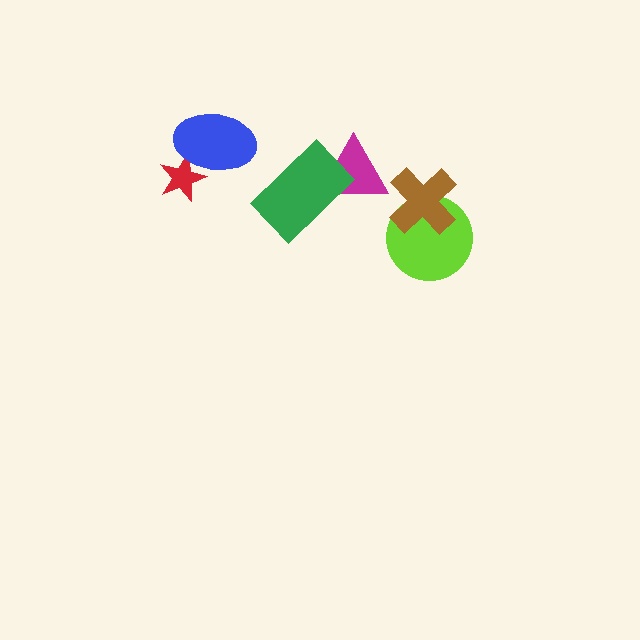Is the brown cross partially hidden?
No, no other shape covers it.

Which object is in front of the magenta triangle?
The green rectangle is in front of the magenta triangle.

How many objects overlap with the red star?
1 object overlaps with the red star.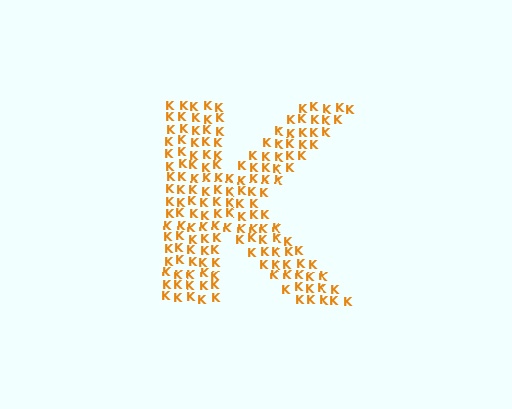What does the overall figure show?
The overall figure shows the letter K.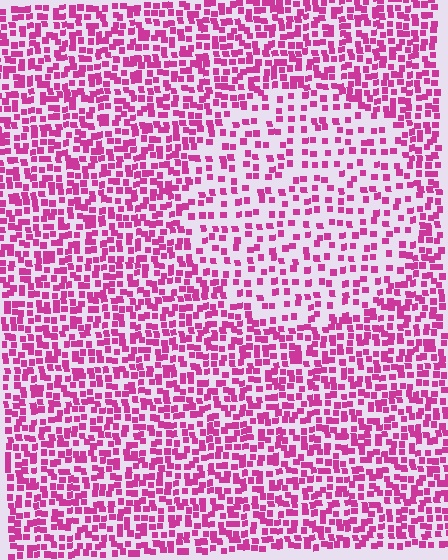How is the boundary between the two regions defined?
The boundary is defined by a change in element density (approximately 1.9x ratio). All elements are the same color, size, and shape.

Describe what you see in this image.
The image contains small magenta elements arranged at two different densities. A circle-shaped region is visible where the elements are less densely packed than the surrounding area.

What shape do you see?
I see a circle.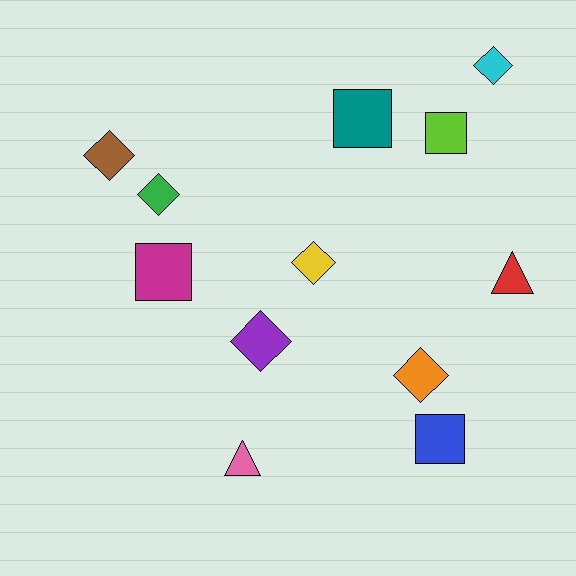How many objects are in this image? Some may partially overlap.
There are 12 objects.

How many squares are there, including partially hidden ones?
There are 4 squares.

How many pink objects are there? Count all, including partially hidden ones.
There is 1 pink object.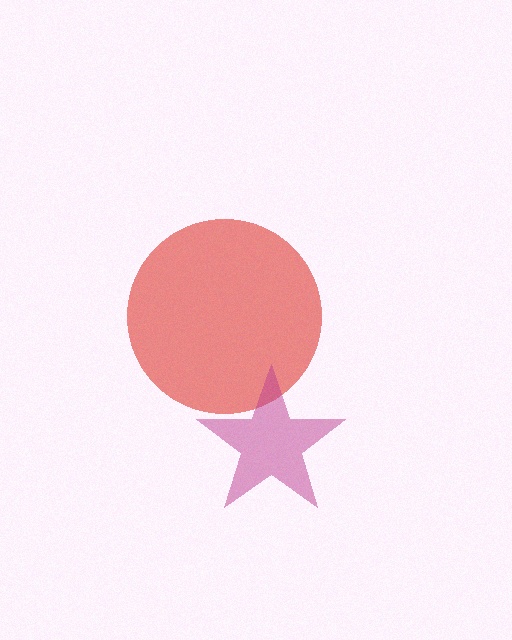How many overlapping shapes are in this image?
There are 2 overlapping shapes in the image.